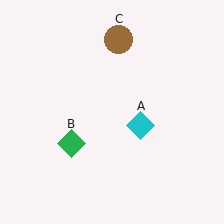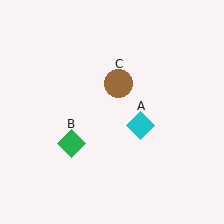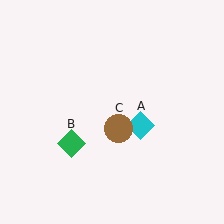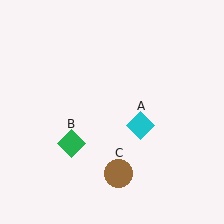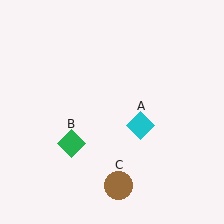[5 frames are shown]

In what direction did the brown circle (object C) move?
The brown circle (object C) moved down.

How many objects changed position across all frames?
1 object changed position: brown circle (object C).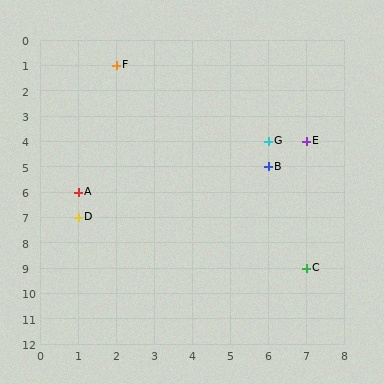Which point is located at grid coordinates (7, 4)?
Point E is at (7, 4).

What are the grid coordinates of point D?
Point D is at grid coordinates (1, 7).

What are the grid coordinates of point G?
Point G is at grid coordinates (6, 4).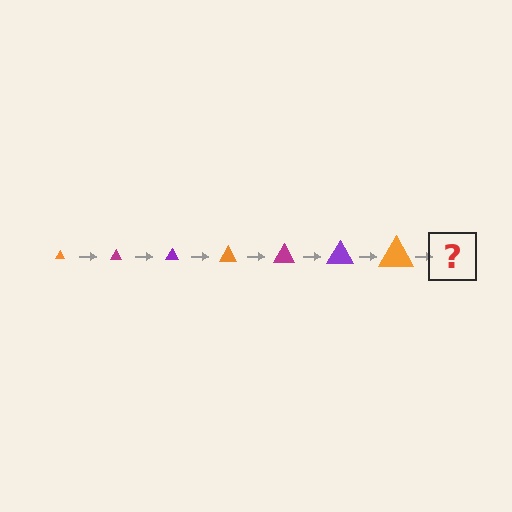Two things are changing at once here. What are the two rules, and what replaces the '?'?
The two rules are that the triangle grows larger each step and the color cycles through orange, magenta, and purple. The '?' should be a magenta triangle, larger than the previous one.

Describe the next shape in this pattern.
It should be a magenta triangle, larger than the previous one.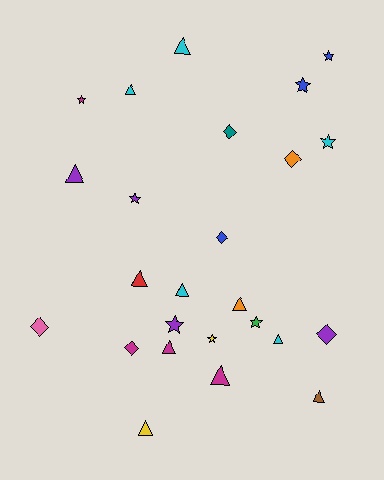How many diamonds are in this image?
There are 6 diamonds.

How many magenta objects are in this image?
There are 4 magenta objects.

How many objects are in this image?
There are 25 objects.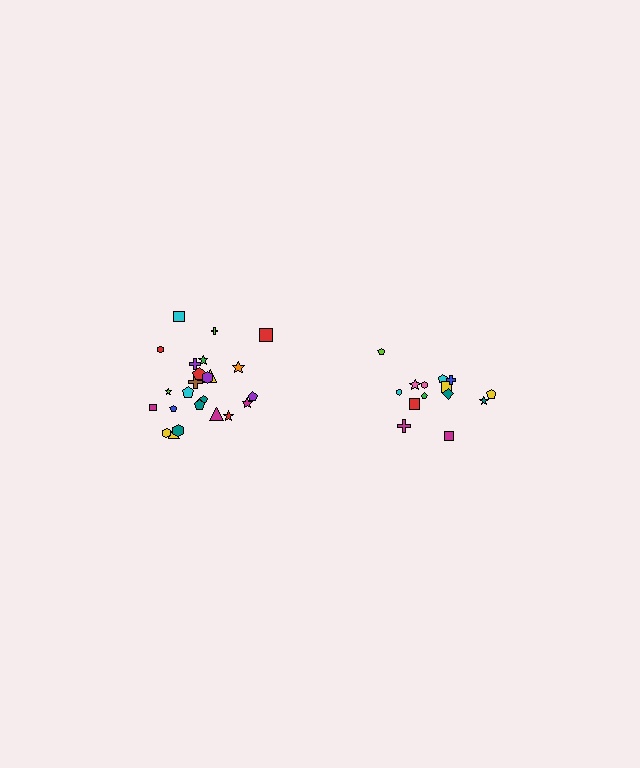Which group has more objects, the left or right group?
The left group.